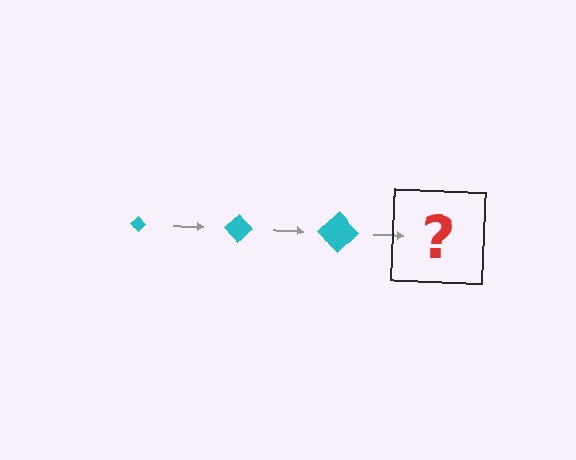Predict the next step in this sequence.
The next step is a cyan diamond, larger than the previous one.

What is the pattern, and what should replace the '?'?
The pattern is that the diamond gets progressively larger each step. The '?' should be a cyan diamond, larger than the previous one.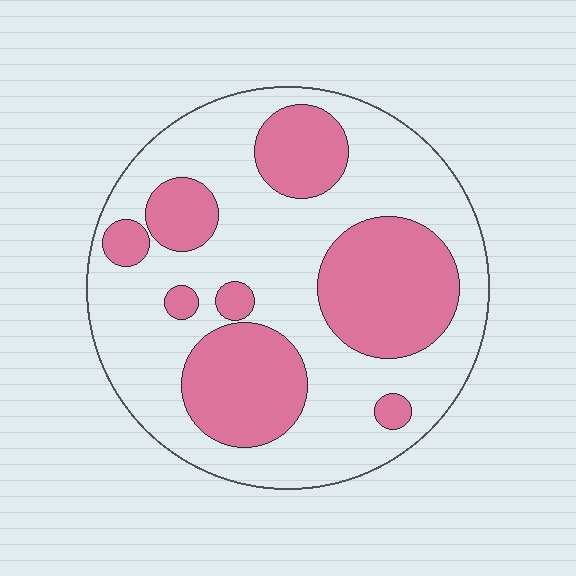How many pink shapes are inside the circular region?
8.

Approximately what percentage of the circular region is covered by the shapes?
Approximately 35%.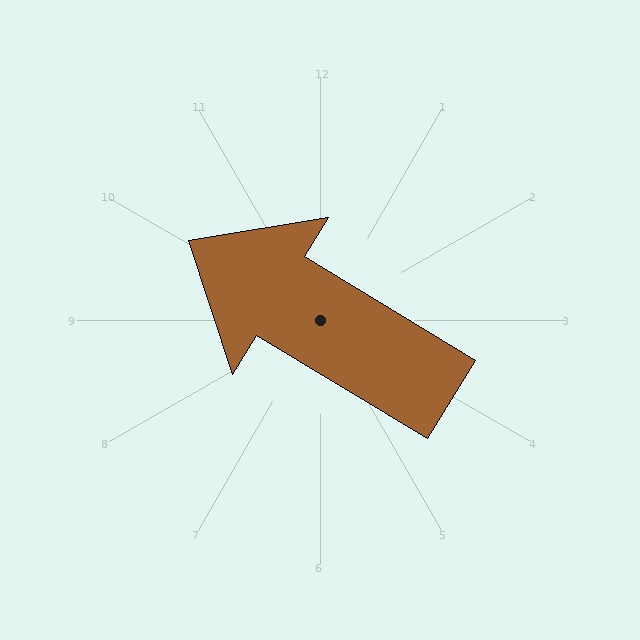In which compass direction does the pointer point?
Northwest.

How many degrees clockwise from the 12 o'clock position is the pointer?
Approximately 301 degrees.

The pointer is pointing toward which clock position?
Roughly 10 o'clock.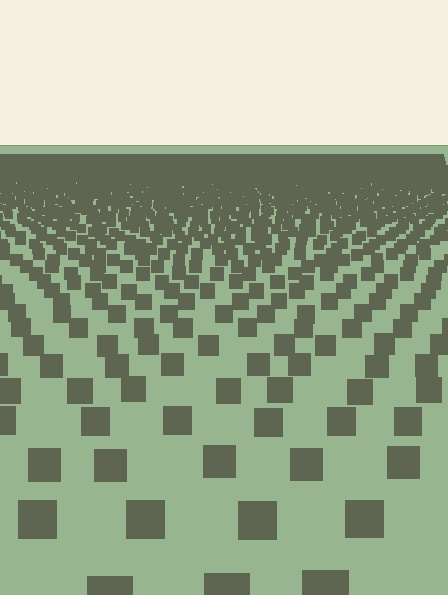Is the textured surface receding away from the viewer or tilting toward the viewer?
The surface is receding away from the viewer. Texture elements get smaller and denser toward the top.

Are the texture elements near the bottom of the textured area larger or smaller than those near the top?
Larger. Near the bottom, elements are closer to the viewer and appear at a bigger on-screen size.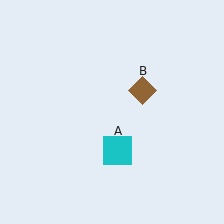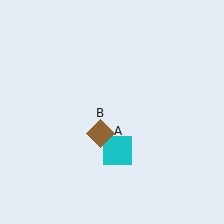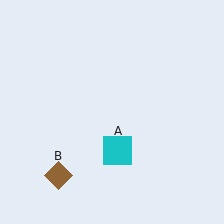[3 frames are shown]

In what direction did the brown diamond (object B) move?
The brown diamond (object B) moved down and to the left.